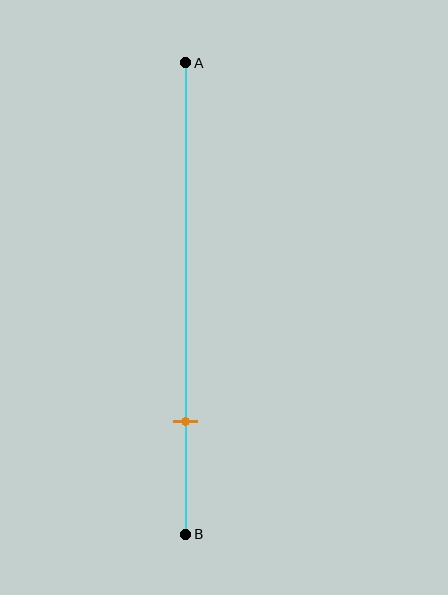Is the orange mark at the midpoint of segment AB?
No, the mark is at about 75% from A, not at the 50% midpoint.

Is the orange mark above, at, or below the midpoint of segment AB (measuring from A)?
The orange mark is below the midpoint of segment AB.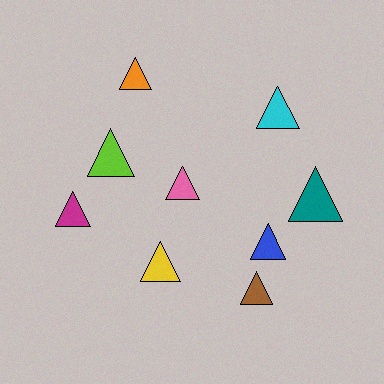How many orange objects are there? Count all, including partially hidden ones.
There is 1 orange object.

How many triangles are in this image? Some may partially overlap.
There are 9 triangles.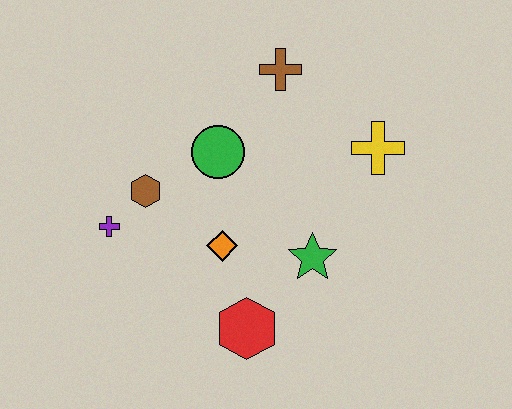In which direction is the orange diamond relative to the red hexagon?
The orange diamond is above the red hexagon.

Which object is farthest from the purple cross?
The yellow cross is farthest from the purple cross.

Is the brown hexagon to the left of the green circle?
Yes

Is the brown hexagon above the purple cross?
Yes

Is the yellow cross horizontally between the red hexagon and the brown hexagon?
No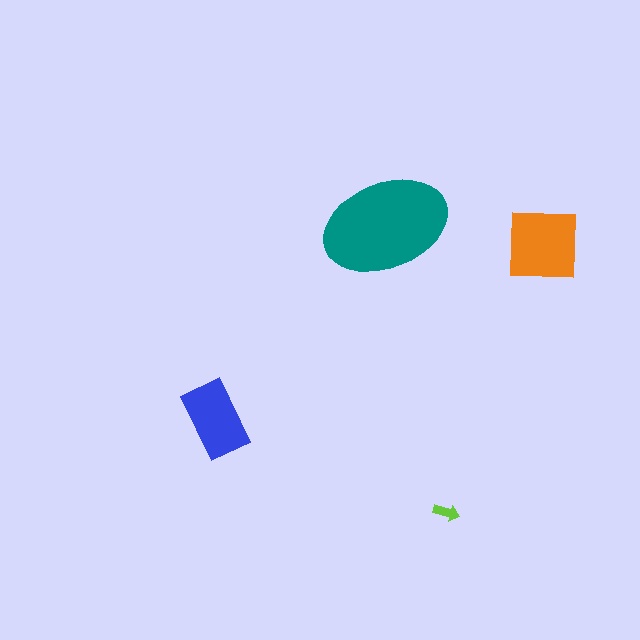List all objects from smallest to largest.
The lime arrow, the blue rectangle, the orange square, the teal ellipse.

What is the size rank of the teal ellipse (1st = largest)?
1st.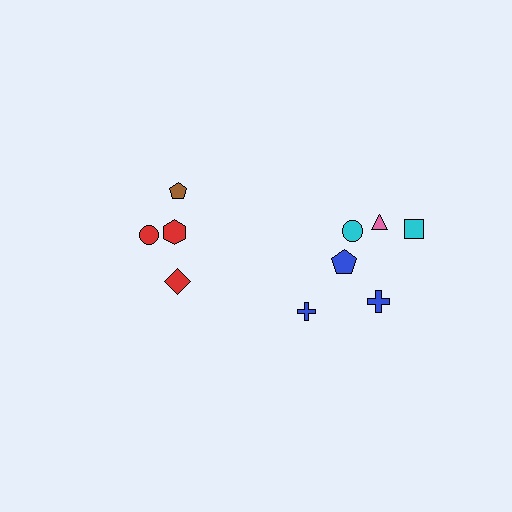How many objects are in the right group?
There are 6 objects.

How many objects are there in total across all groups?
There are 10 objects.